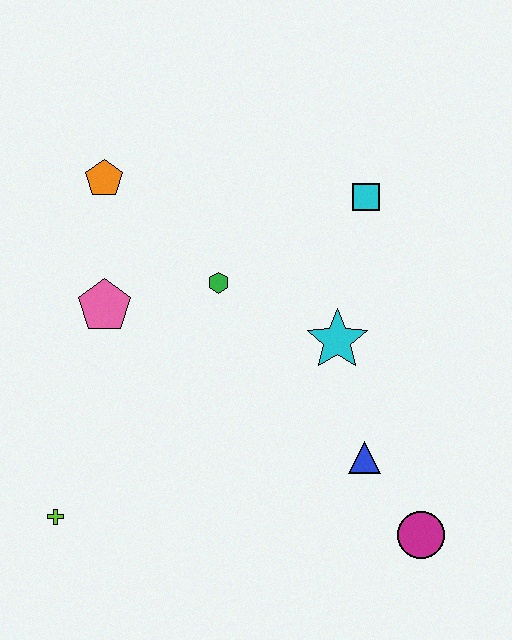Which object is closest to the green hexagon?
The pink pentagon is closest to the green hexagon.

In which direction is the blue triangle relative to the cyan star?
The blue triangle is below the cyan star.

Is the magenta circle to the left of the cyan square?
No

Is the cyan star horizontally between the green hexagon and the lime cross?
No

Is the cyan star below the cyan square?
Yes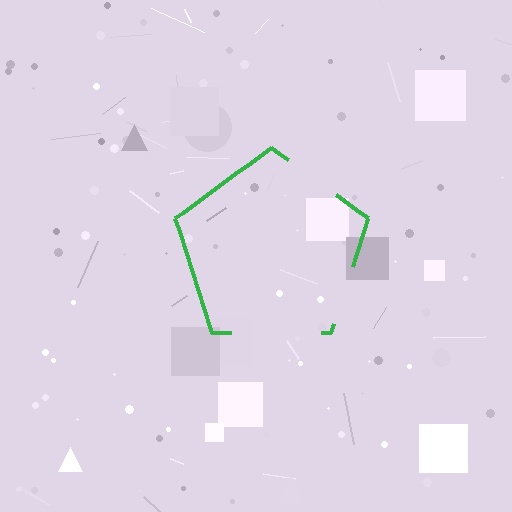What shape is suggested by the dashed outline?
The dashed outline suggests a pentagon.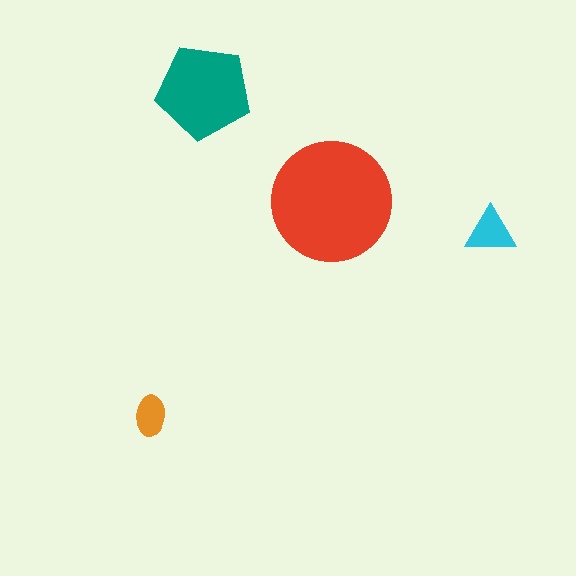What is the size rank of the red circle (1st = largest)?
1st.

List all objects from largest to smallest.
The red circle, the teal pentagon, the cyan triangle, the orange ellipse.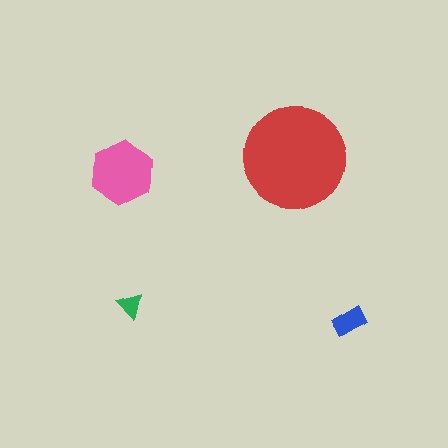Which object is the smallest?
The green triangle.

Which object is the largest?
The red circle.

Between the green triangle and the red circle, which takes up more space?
The red circle.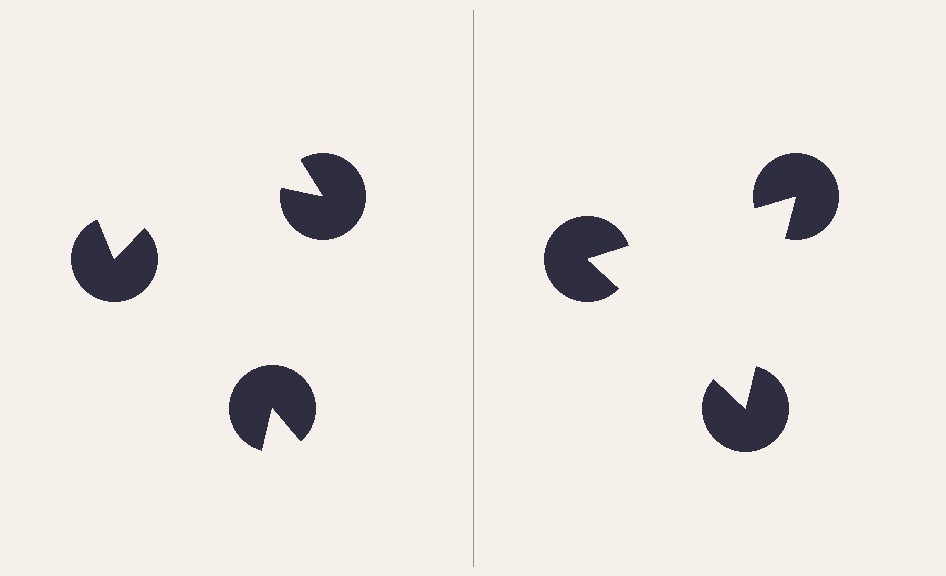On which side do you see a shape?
An illusory triangle appears on the right side. On the left side the wedge cuts are rotated, so no coherent shape forms.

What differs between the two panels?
The pac-man discs are positioned identically on both sides; only the wedge orientations differ. On the right they align to a triangle; on the left they are misaligned.